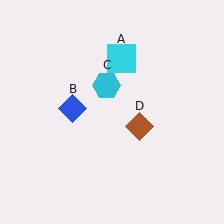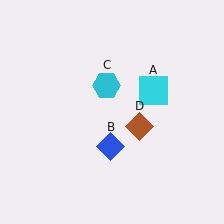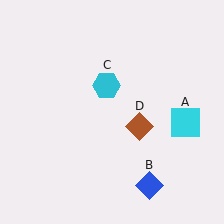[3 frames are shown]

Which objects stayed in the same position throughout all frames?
Cyan hexagon (object C) and brown diamond (object D) remained stationary.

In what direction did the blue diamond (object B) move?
The blue diamond (object B) moved down and to the right.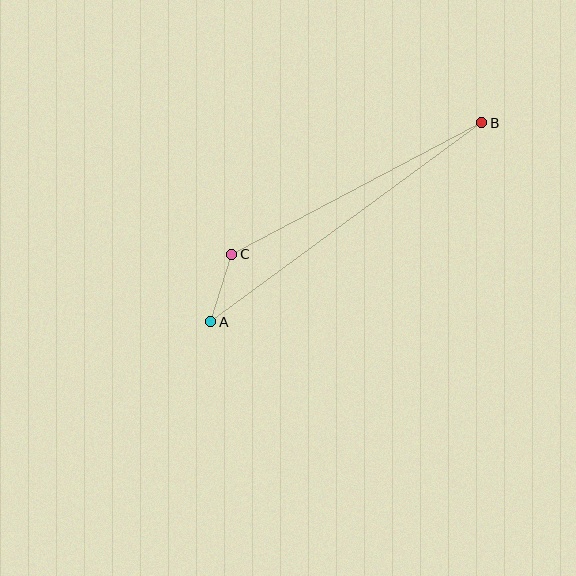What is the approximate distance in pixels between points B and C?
The distance between B and C is approximately 282 pixels.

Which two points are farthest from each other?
Points A and B are farthest from each other.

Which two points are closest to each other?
Points A and C are closest to each other.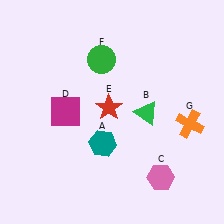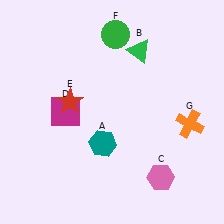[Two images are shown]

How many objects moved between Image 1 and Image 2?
3 objects moved between the two images.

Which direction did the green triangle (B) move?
The green triangle (B) moved up.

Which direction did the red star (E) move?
The red star (E) moved left.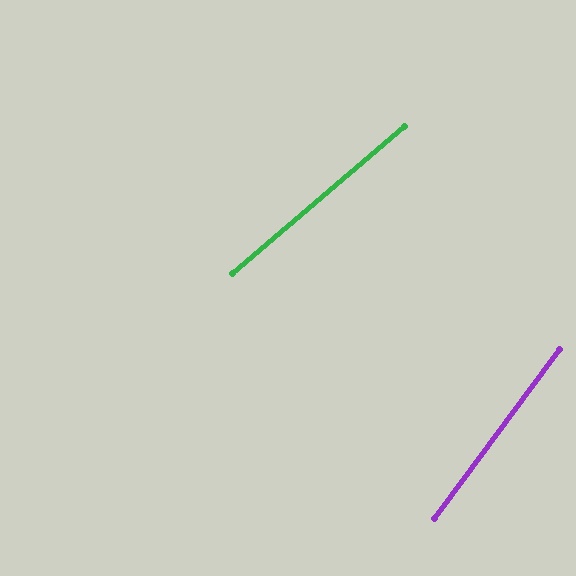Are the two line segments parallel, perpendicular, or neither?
Neither parallel nor perpendicular — they differ by about 13°.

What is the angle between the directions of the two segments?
Approximately 13 degrees.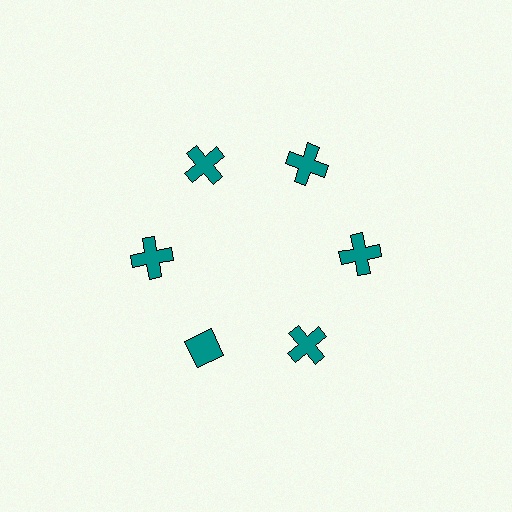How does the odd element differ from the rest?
It has a different shape: diamond instead of cross.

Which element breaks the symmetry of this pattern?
The teal diamond at roughly the 7 o'clock position breaks the symmetry. All other shapes are teal crosses.